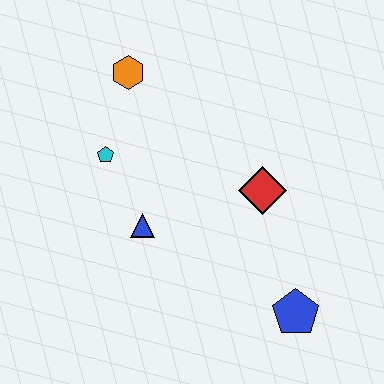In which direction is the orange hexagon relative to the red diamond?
The orange hexagon is to the left of the red diamond.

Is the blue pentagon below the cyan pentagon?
Yes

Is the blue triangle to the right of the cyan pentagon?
Yes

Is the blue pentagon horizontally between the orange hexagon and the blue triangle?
No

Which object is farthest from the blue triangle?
The blue pentagon is farthest from the blue triangle.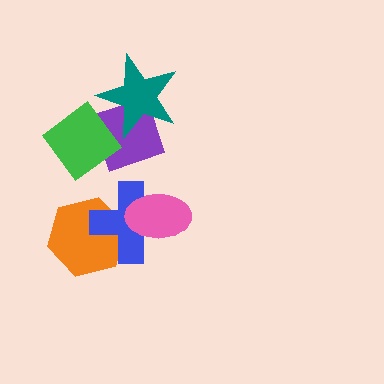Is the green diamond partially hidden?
No, no other shape covers it.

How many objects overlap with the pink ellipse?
1 object overlaps with the pink ellipse.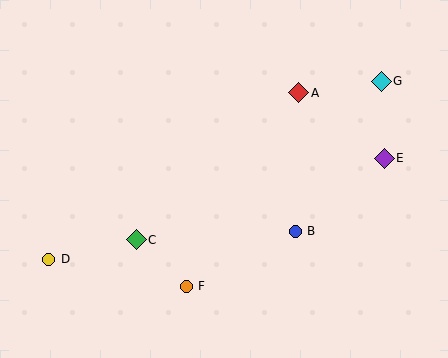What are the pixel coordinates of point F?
Point F is at (186, 286).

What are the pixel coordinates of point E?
Point E is at (384, 158).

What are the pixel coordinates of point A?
Point A is at (299, 93).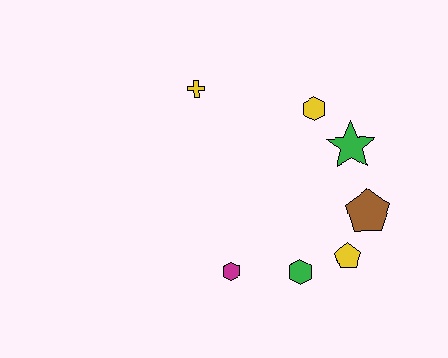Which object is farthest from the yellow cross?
The yellow pentagon is farthest from the yellow cross.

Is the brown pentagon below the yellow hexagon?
Yes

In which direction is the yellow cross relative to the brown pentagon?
The yellow cross is to the left of the brown pentagon.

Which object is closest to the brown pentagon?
The yellow pentagon is closest to the brown pentagon.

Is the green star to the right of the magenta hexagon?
Yes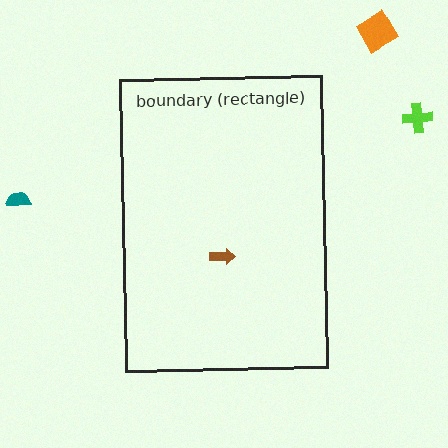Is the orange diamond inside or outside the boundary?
Outside.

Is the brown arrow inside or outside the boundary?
Inside.